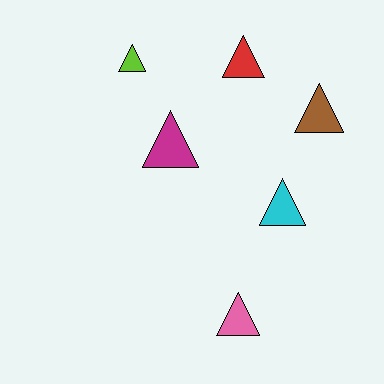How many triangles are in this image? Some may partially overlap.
There are 6 triangles.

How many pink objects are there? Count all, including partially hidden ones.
There is 1 pink object.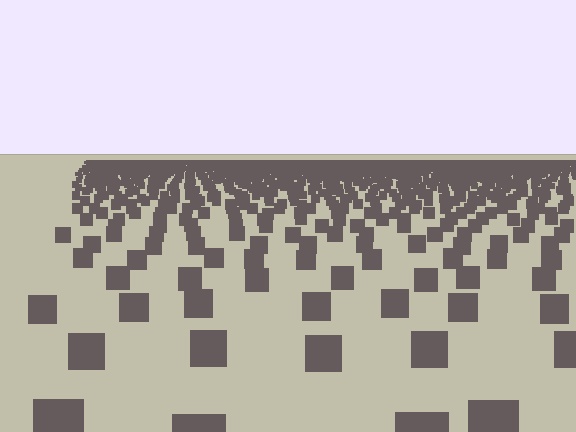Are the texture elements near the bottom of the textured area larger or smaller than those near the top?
Larger. Near the bottom, elements are closer to the viewer and appear at a bigger on-screen size.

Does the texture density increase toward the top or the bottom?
Density increases toward the top.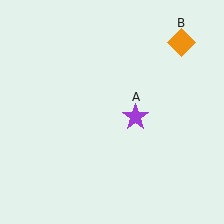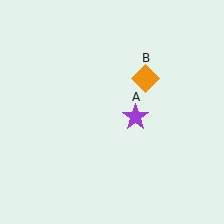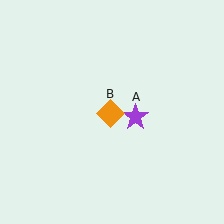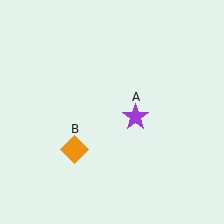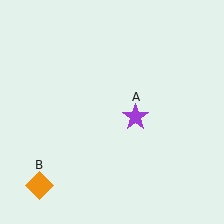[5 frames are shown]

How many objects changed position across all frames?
1 object changed position: orange diamond (object B).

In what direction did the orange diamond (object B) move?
The orange diamond (object B) moved down and to the left.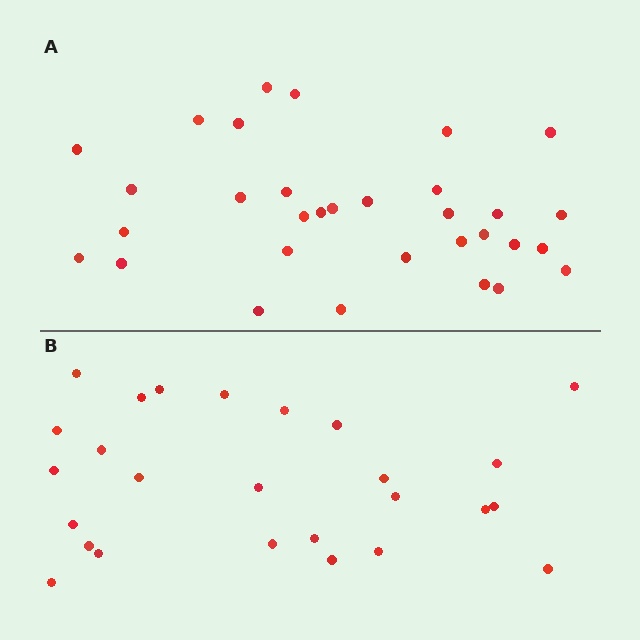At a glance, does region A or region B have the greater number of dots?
Region A (the top region) has more dots.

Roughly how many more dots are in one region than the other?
Region A has about 6 more dots than region B.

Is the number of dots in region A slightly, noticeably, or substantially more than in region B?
Region A has only slightly more — the two regions are fairly close. The ratio is roughly 1.2 to 1.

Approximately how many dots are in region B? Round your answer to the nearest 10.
About 30 dots. (The exact count is 26, which rounds to 30.)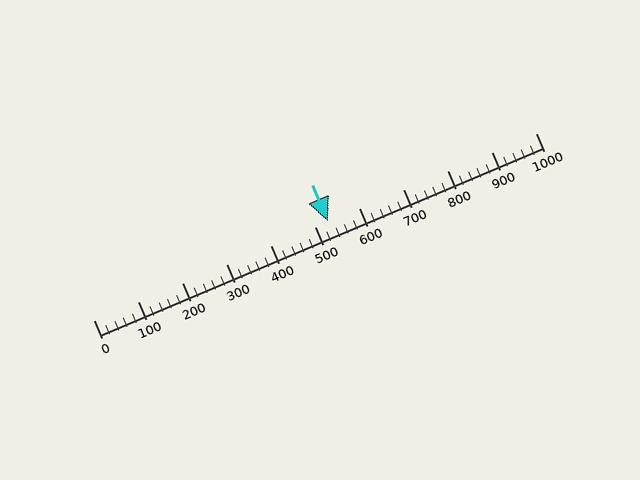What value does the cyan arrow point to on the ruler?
The cyan arrow points to approximately 531.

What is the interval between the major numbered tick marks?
The major tick marks are spaced 100 units apart.